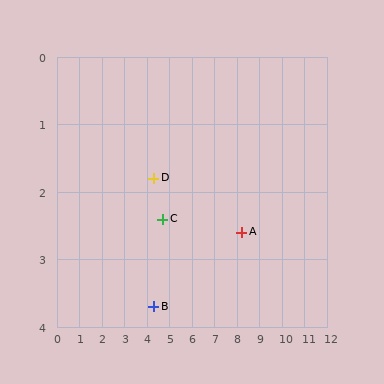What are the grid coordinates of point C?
Point C is at approximately (4.7, 2.4).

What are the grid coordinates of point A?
Point A is at approximately (8.2, 2.6).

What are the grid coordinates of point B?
Point B is at approximately (4.3, 3.7).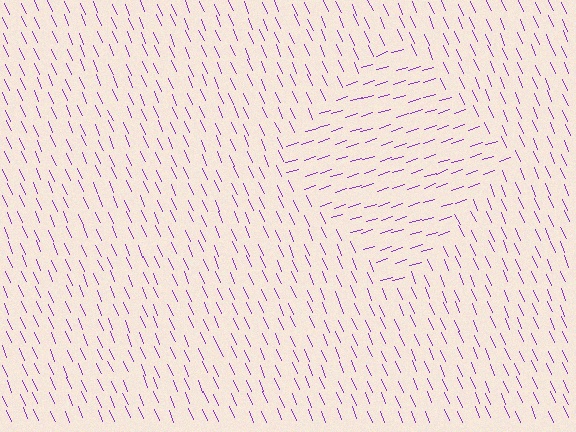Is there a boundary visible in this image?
Yes, there is a texture boundary formed by a change in line orientation.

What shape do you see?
I see a diamond.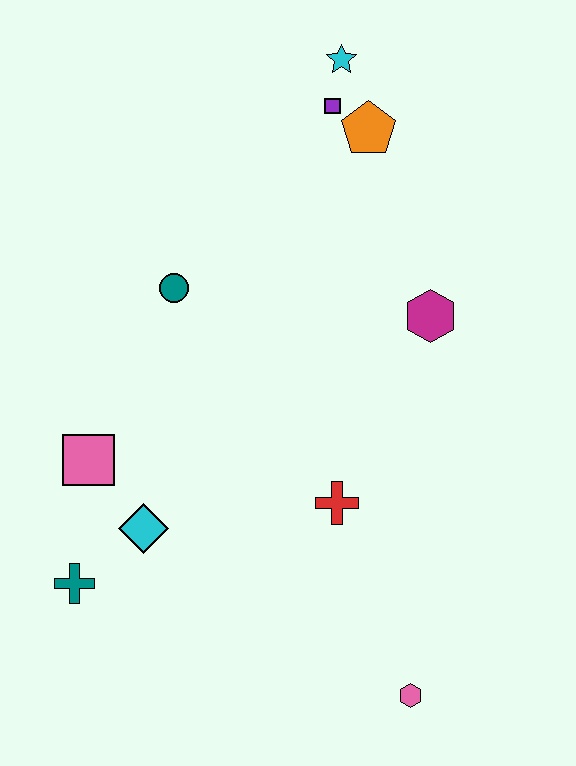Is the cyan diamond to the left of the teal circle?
Yes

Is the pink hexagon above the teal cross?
No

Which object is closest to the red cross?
The cyan diamond is closest to the red cross.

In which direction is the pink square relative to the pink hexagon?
The pink square is to the left of the pink hexagon.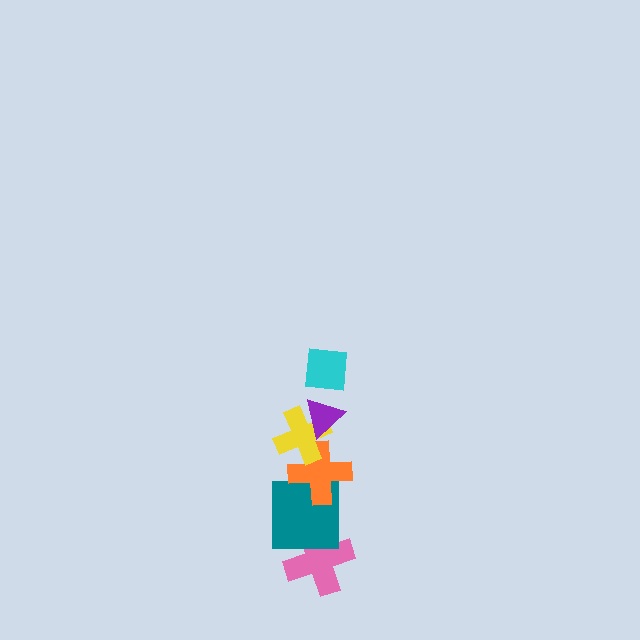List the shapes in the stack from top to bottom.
From top to bottom: the cyan square, the purple triangle, the yellow cross, the orange cross, the teal square, the pink cross.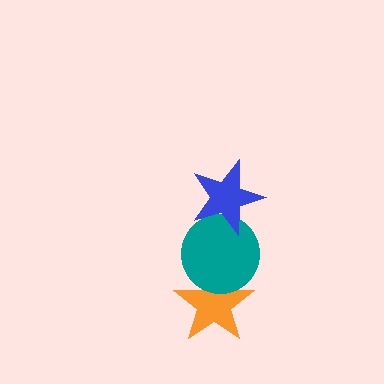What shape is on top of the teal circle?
The blue star is on top of the teal circle.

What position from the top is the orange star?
The orange star is 3rd from the top.